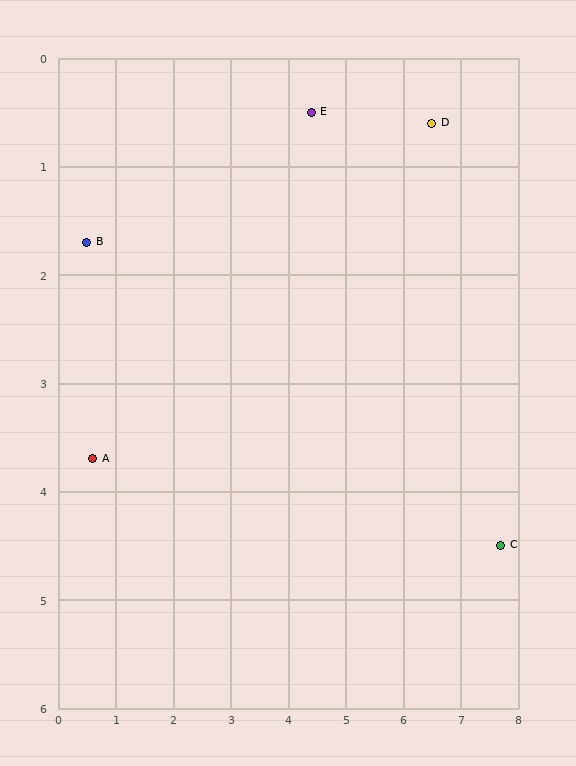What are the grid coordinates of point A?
Point A is at approximately (0.6, 3.7).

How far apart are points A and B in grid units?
Points A and B are about 2.0 grid units apart.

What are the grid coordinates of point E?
Point E is at approximately (4.4, 0.5).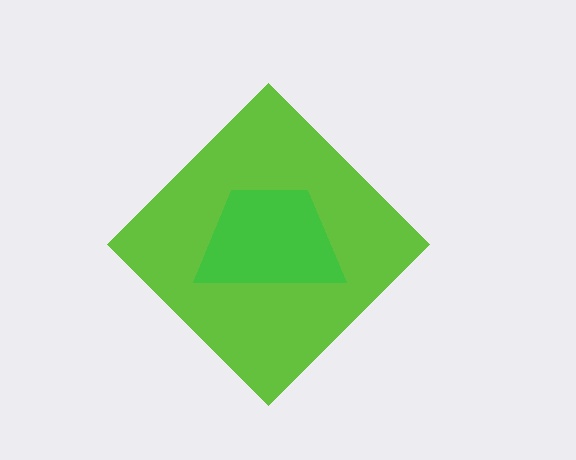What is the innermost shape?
The green trapezoid.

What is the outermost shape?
The lime diamond.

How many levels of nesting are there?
2.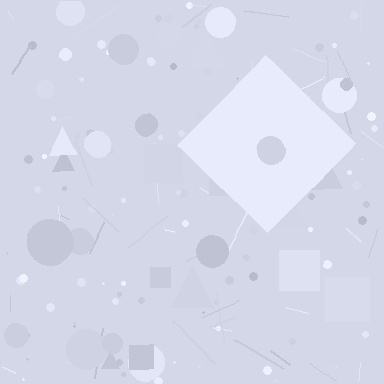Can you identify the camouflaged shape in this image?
The camouflaged shape is a diamond.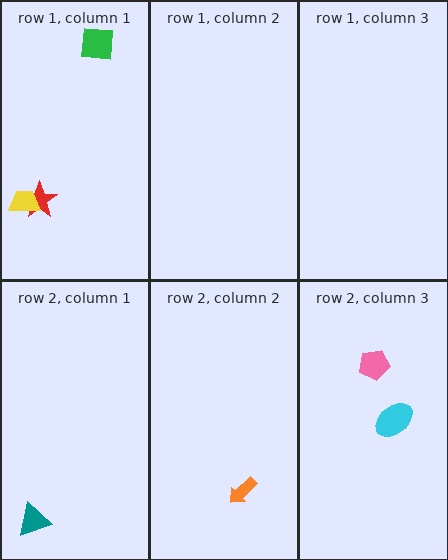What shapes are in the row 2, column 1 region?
The teal triangle.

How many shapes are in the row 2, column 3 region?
2.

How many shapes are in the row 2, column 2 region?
1.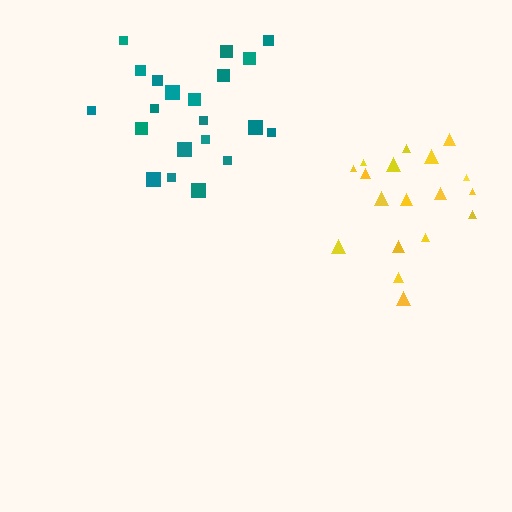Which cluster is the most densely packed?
Teal.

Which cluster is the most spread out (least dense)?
Yellow.